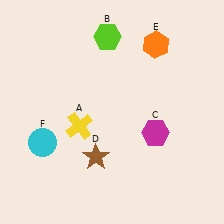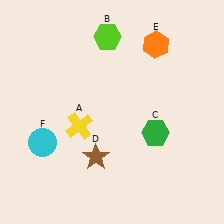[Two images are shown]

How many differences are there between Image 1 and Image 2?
There is 1 difference between the two images.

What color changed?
The hexagon (C) changed from magenta in Image 1 to green in Image 2.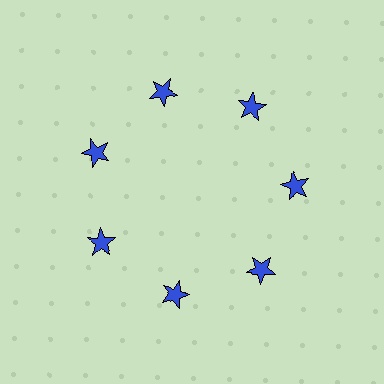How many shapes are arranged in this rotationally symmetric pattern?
There are 7 shapes, arranged in 7 groups of 1.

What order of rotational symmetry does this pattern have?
This pattern has 7-fold rotational symmetry.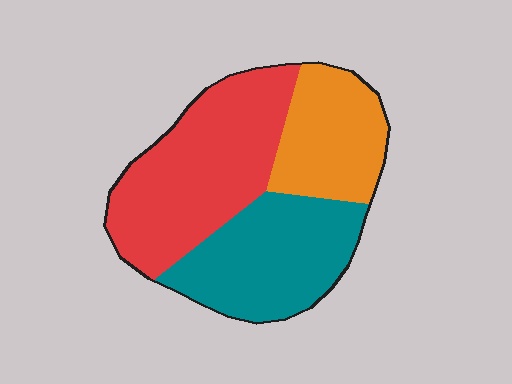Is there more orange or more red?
Red.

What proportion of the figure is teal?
Teal takes up between a sixth and a third of the figure.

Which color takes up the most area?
Red, at roughly 45%.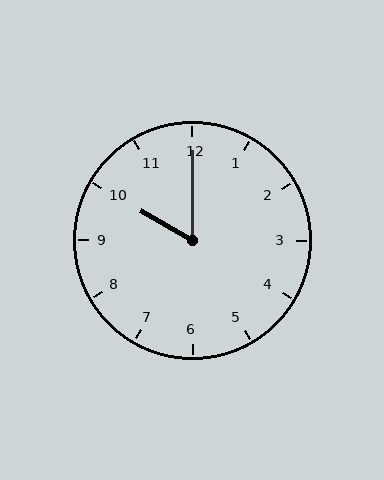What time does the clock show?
10:00.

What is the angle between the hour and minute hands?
Approximately 60 degrees.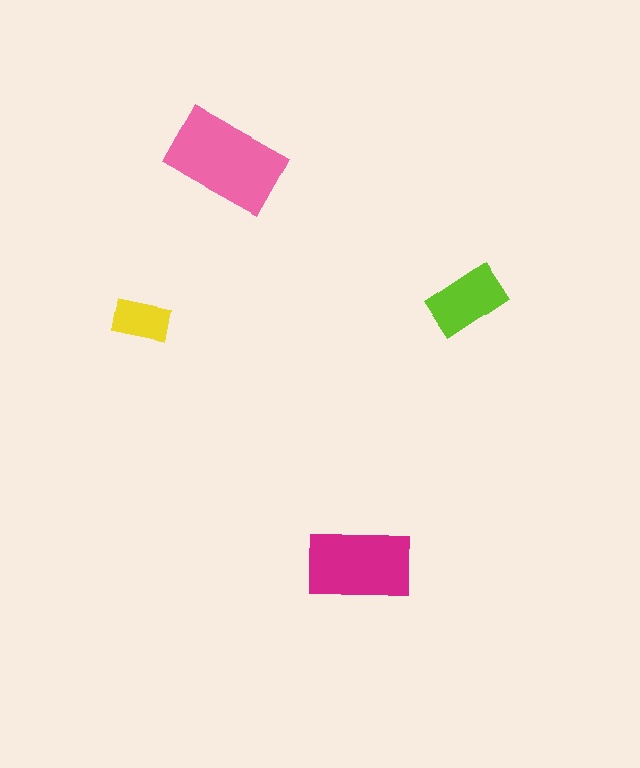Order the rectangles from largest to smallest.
the pink one, the magenta one, the lime one, the yellow one.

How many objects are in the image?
There are 4 objects in the image.